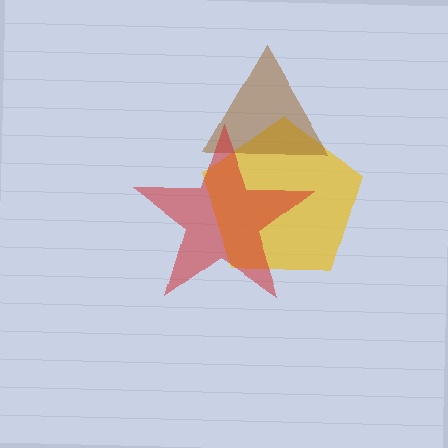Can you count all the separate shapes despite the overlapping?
Yes, there are 3 separate shapes.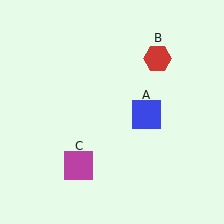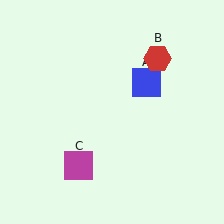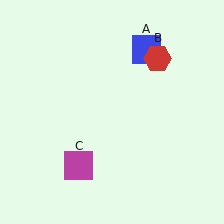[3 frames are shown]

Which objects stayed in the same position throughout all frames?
Red hexagon (object B) and magenta square (object C) remained stationary.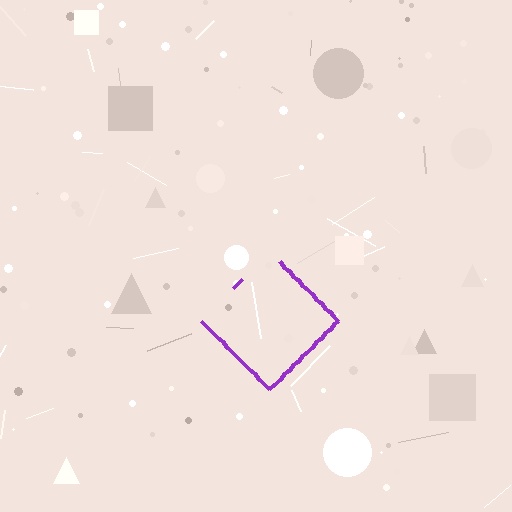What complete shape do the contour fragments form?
The contour fragments form a diamond.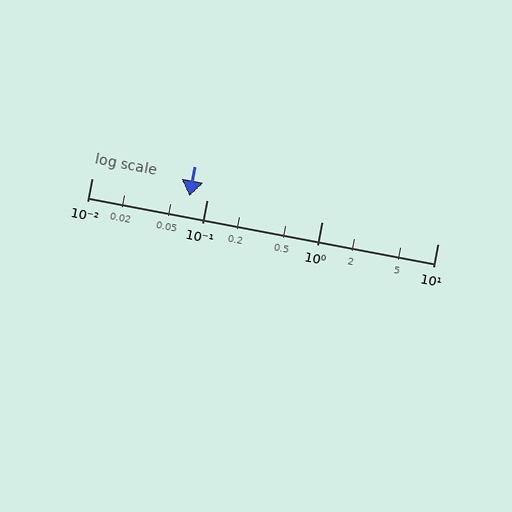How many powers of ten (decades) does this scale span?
The scale spans 3 decades, from 0.01 to 10.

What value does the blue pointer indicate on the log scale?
The pointer indicates approximately 0.071.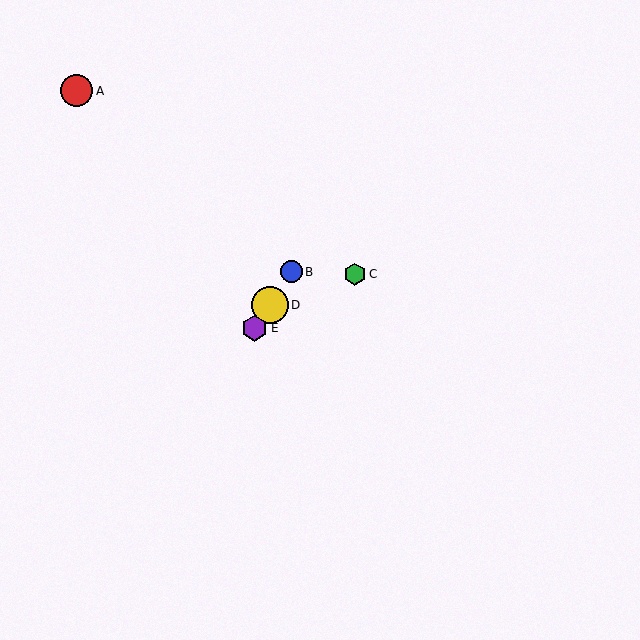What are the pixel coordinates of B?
Object B is at (291, 272).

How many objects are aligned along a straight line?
3 objects (B, D, E) are aligned along a straight line.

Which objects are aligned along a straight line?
Objects B, D, E are aligned along a straight line.